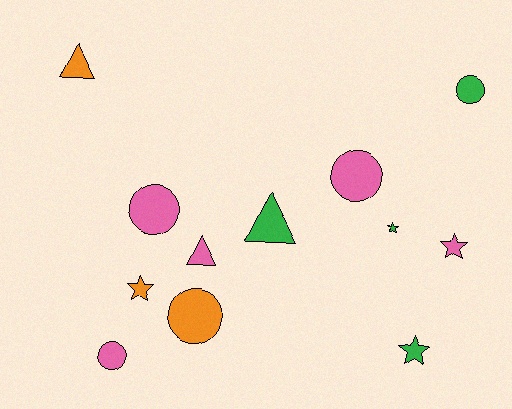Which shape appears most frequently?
Circle, with 5 objects.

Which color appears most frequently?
Pink, with 5 objects.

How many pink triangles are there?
There is 1 pink triangle.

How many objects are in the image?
There are 12 objects.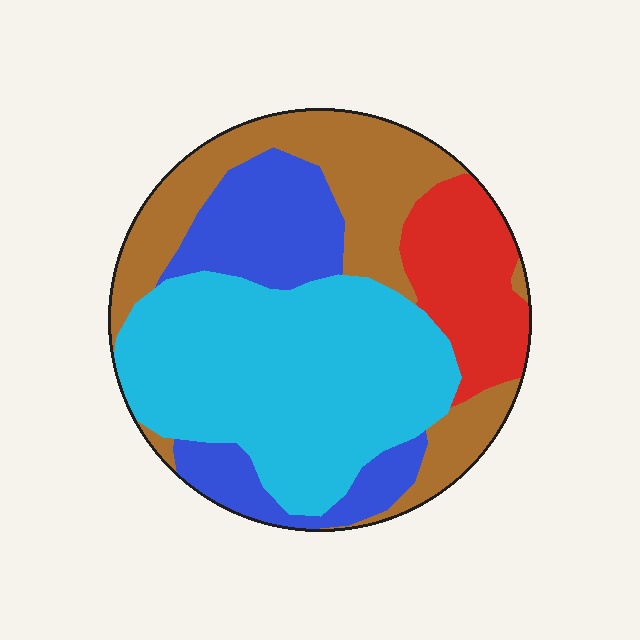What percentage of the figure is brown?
Brown takes up between a sixth and a third of the figure.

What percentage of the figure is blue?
Blue covers 20% of the figure.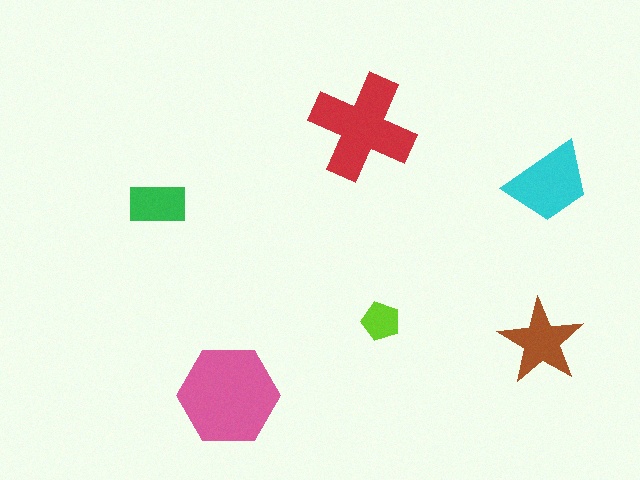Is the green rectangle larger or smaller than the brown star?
Smaller.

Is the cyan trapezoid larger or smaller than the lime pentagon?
Larger.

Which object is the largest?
The pink hexagon.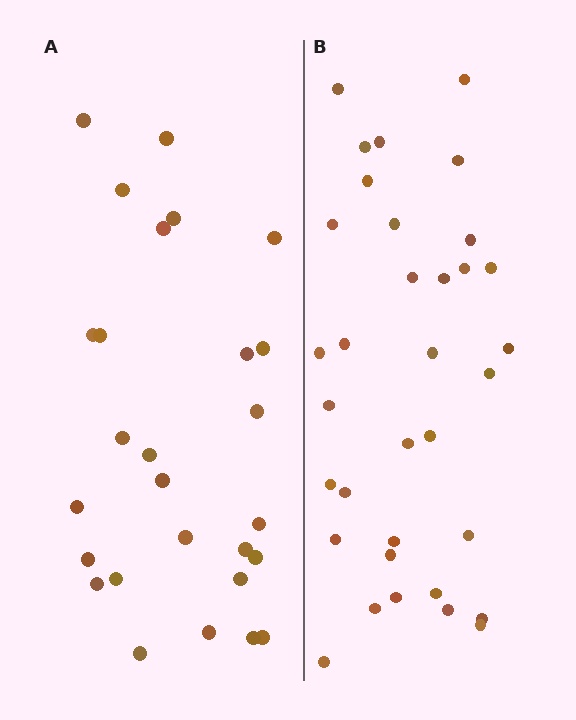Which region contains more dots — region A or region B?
Region B (the right region) has more dots.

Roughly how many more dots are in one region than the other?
Region B has roughly 8 or so more dots than region A.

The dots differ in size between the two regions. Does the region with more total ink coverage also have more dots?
No. Region A has more total ink coverage because its dots are larger, but region B actually contains more individual dots. Total area can be misleading — the number of items is what matters here.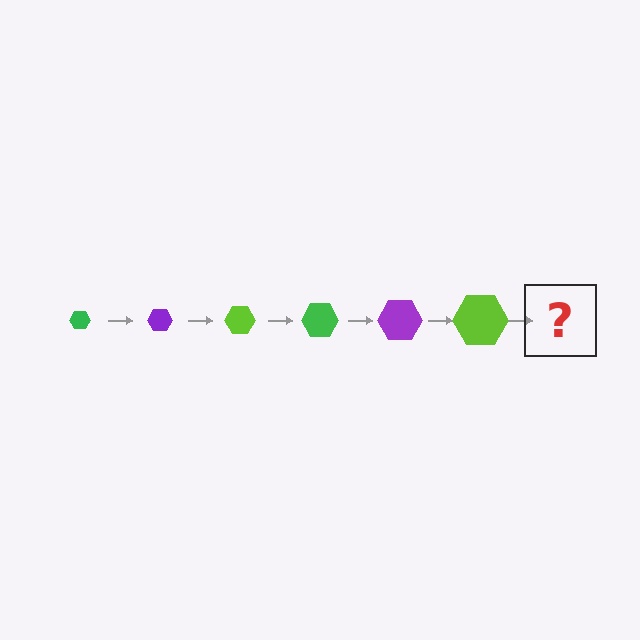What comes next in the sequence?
The next element should be a green hexagon, larger than the previous one.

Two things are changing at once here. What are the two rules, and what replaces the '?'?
The two rules are that the hexagon grows larger each step and the color cycles through green, purple, and lime. The '?' should be a green hexagon, larger than the previous one.